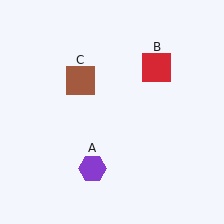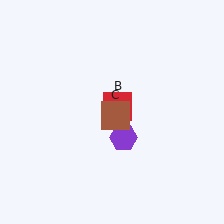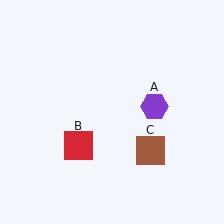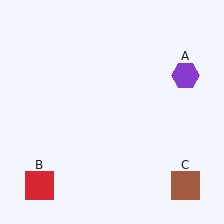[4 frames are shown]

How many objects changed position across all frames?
3 objects changed position: purple hexagon (object A), red square (object B), brown square (object C).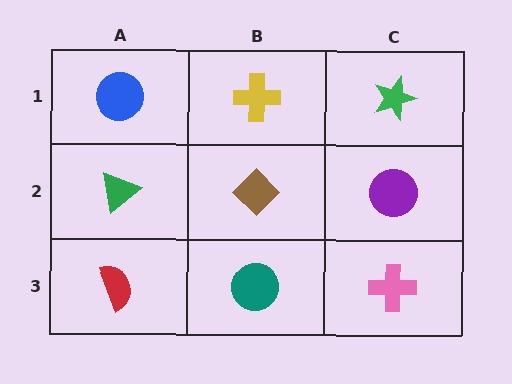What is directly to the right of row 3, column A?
A teal circle.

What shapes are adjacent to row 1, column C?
A purple circle (row 2, column C), a yellow cross (row 1, column B).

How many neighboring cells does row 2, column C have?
3.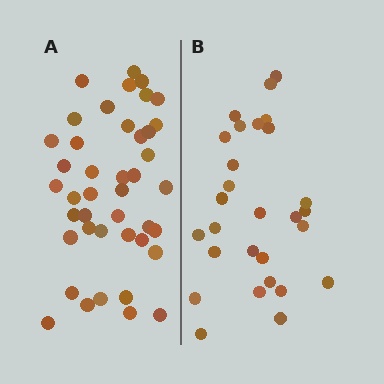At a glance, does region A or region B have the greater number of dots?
Region A (the left region) has more dots.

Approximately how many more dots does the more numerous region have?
Region A has approximately 15 more dots than region B.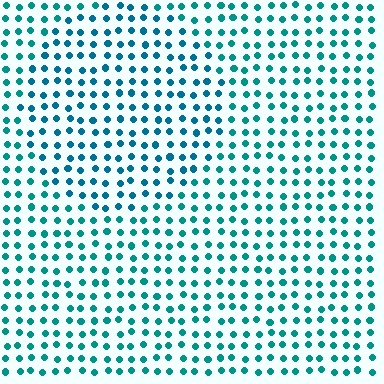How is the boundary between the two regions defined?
The boundary is defined purely by a slight shift in hue (about 20 degrees). Spacing, size, and orientation are identical on both sides.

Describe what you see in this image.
The image is filled with small teal elements in a uniform arrangement. A circle-shaped region is visible where the elements are tinted to a slightly different hue, forming a subtle color boundary.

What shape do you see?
I see a circle.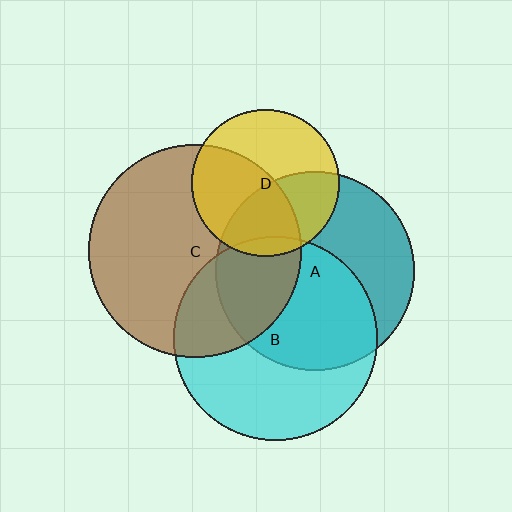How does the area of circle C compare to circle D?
Approximately 2.1 times.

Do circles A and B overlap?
Yes.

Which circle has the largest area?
Circle C (brown).